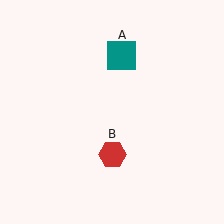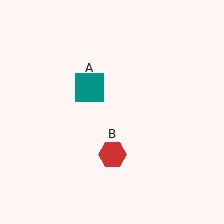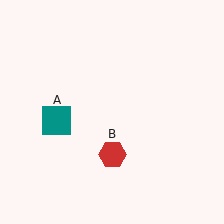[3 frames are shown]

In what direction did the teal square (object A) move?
The teal square (object A) moved down and to the left.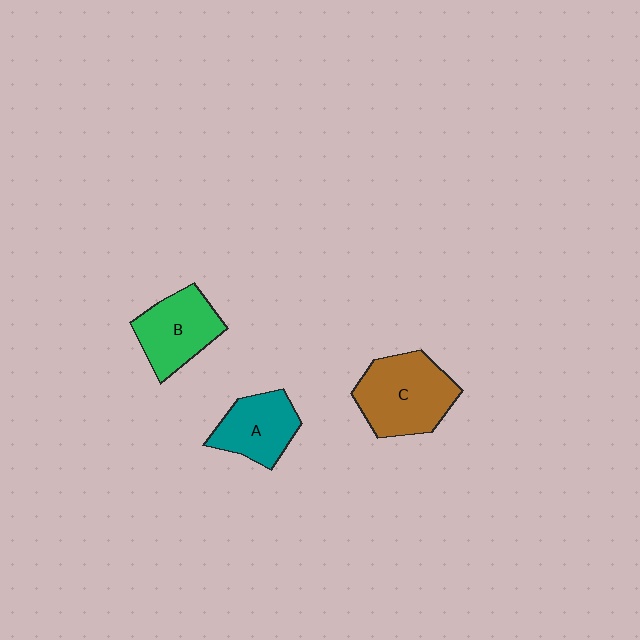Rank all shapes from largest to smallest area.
From largest to smallest: C (brown), B (green), A (teal).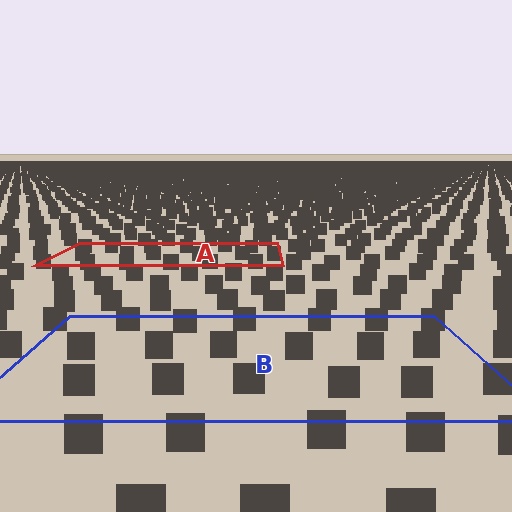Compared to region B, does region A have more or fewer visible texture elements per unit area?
Region A has more texture elements per unit area — they are packed more densely because it is farther away.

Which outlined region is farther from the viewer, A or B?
Region A is farther from the viewer — the texture elements inside it appear smaller and more densely packed.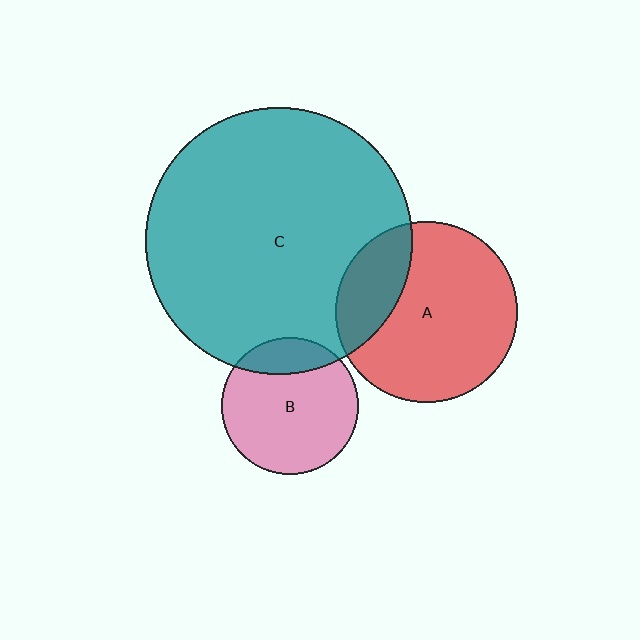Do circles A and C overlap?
Yes.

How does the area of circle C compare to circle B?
Approximately 3.8 times.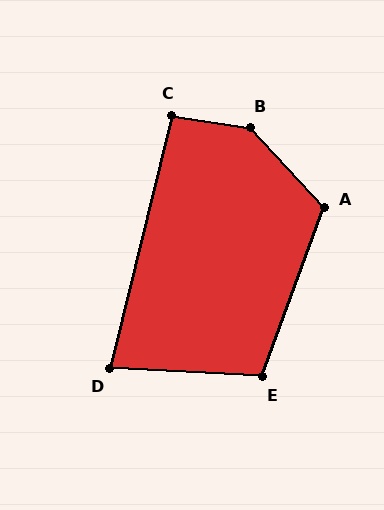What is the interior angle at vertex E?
Approximately 107 degrees (obtuse).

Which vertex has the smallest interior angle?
D, at approximately 79 degrees.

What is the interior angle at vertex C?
Approximately 96 degrees (obtuse).